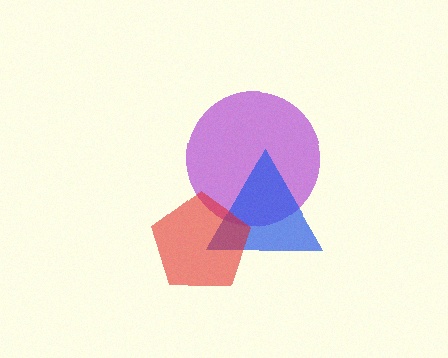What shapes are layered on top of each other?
The layered shapes are: a purple circle, a blue triangle, a red pentagon.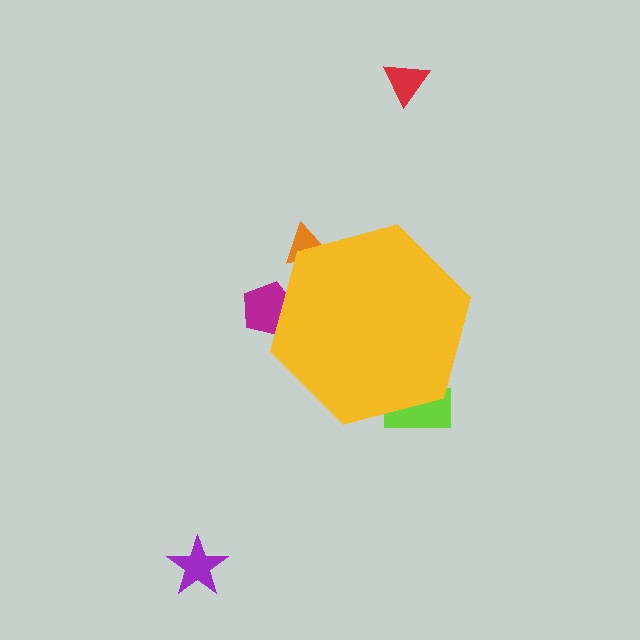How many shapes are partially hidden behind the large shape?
3 shapes are partially hidden.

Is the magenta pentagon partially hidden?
Yes, the magenta pentagon is partially hidden behind the yellow hexagon.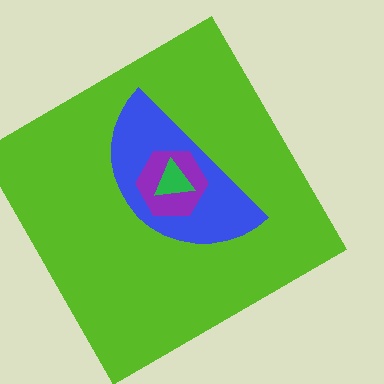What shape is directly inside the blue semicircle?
The purple hexagon.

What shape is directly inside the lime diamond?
The blue semicircle.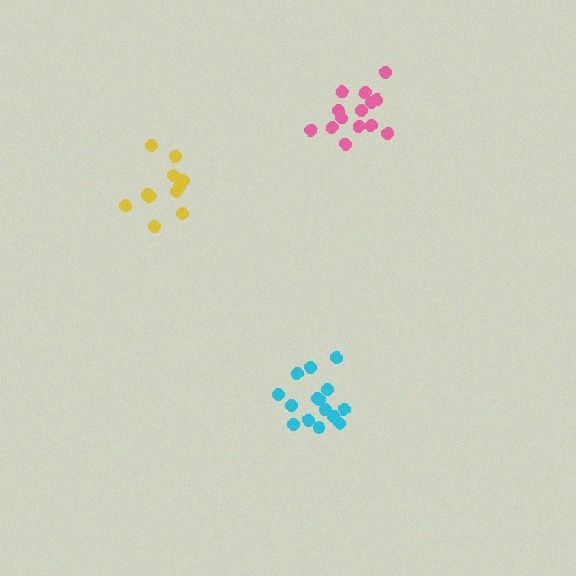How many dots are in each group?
Group 1: 15 dots, Group 2: 11 dots, Group 3: 14 dots (40 total).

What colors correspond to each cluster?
The clusters are colored: cyan, yellow, pink.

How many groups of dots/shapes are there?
There are 3 groups.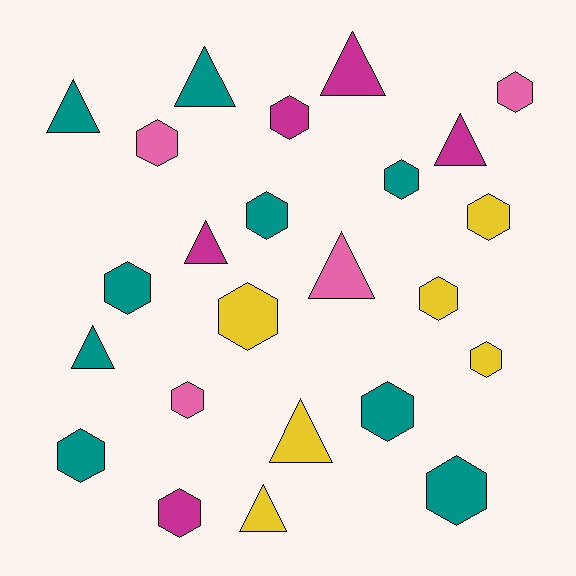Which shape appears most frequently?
Hexagon, with 15 objects.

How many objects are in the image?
There are 24 objects.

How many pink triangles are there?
There is 1 pink triangle.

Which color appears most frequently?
Teal, with 9 objects.